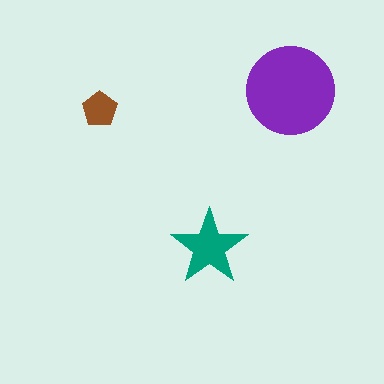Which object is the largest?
The purple circle.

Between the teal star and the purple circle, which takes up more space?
The purple circle.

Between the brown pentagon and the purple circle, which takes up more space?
The purple circle.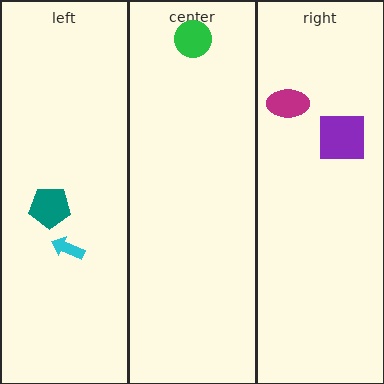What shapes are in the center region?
The green circle.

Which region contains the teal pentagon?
The left region.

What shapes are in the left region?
The cyan arrow, the teal pentagon.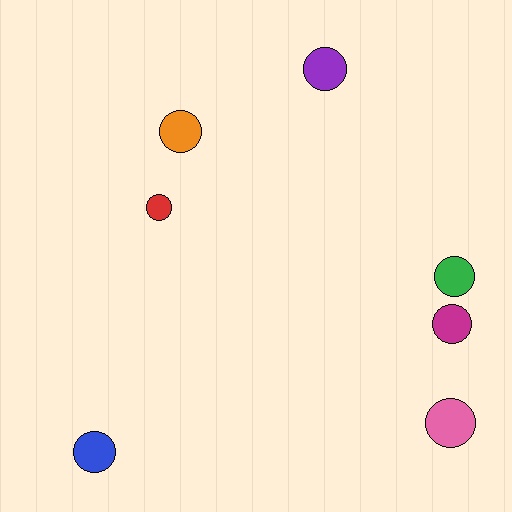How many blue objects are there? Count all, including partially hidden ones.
There is 1 blue object.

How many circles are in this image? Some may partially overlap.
There are 7 circles.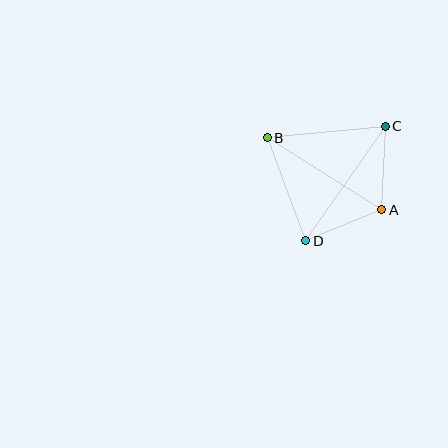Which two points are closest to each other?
Points A and D are closest to each other.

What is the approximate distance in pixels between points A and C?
The distance between A and C is approximately 84 pixels.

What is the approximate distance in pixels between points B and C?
The distance between B and C is approximately 118 pixels.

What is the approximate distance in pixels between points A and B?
The distance between A and B is approximately 135 pixels.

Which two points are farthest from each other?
Points C and D are farthest from each other.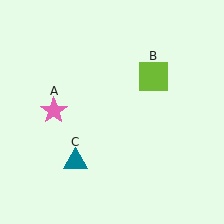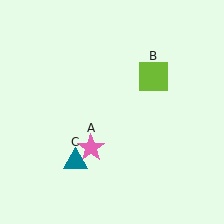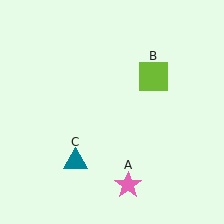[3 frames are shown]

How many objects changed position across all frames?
1 object changed position: pink star (object A).